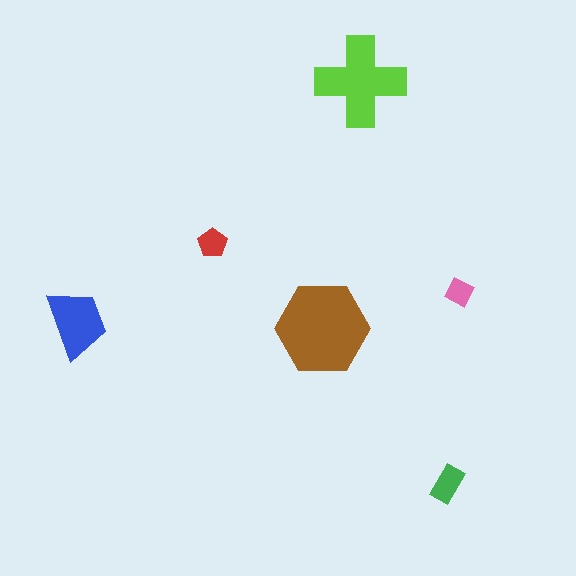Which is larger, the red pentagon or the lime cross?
The lime cross.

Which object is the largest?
The brown hexagon.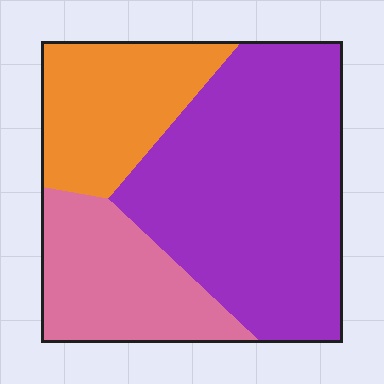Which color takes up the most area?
Purple, at roughly 55%.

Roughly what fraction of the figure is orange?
Orange covers about 25% of the figure.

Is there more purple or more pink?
Purple.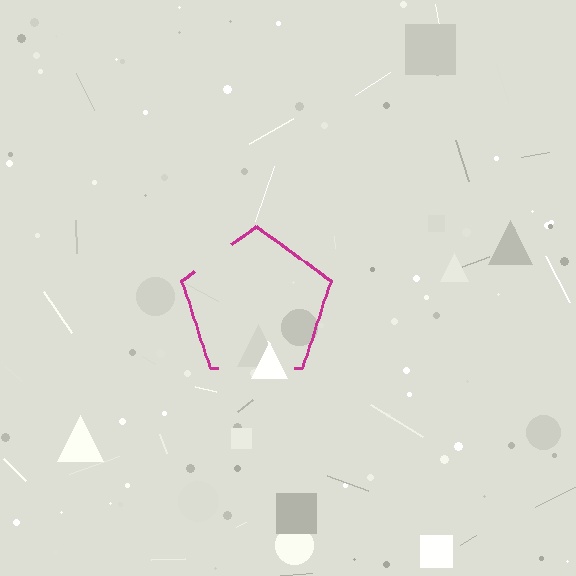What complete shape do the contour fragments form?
The contour fragments form a pentagon.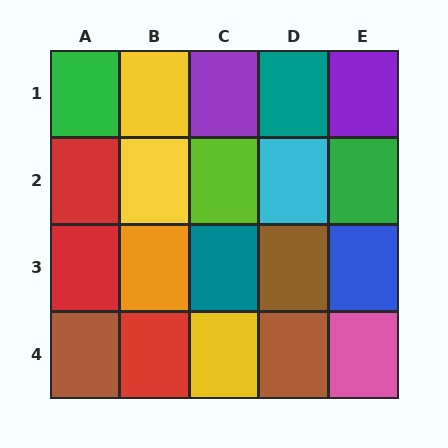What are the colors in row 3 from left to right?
Red, orange, teal, brown, blue.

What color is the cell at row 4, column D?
Brown.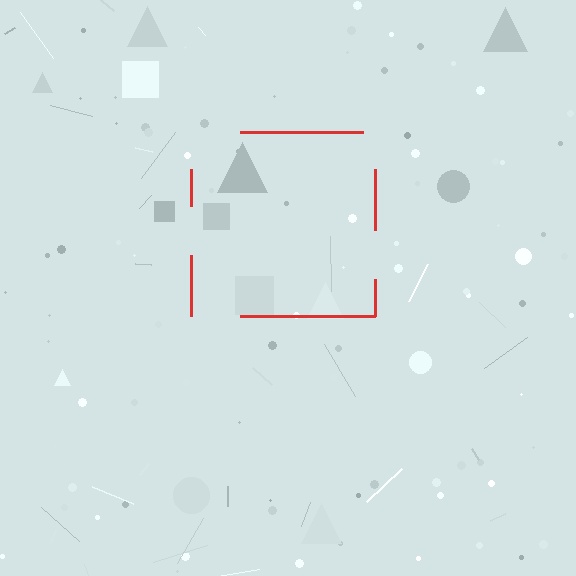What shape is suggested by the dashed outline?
The dashed outline suggests a square.